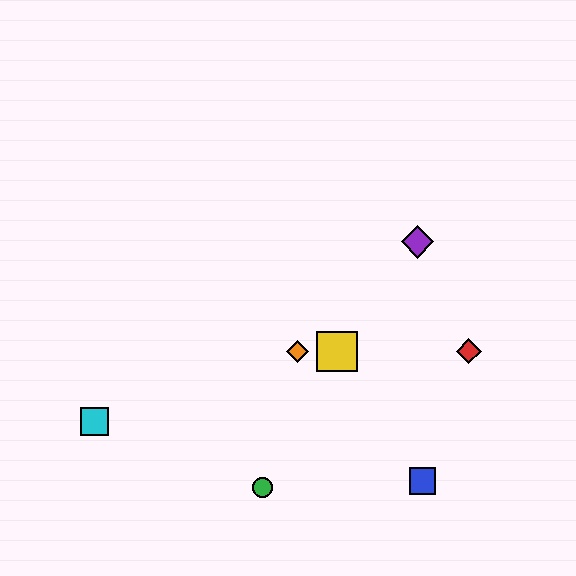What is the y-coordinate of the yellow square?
The yellow square is at y≈351.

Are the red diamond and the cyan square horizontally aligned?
No, the red diamond is at y≈351 and the cyan square is at y≈421.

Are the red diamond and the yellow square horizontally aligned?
Yes, both are at y≈351.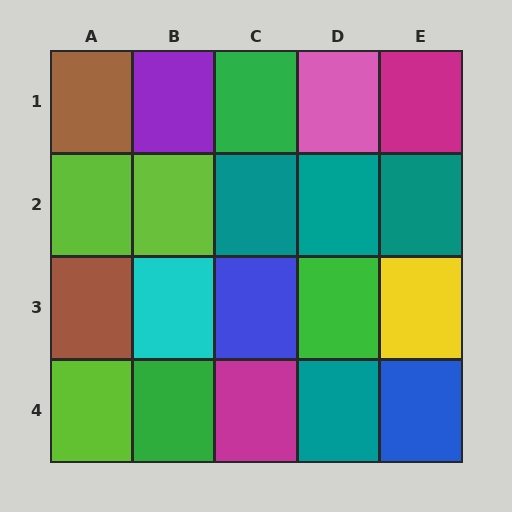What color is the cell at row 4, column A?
Lime.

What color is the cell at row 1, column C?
Green.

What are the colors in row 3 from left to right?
Brown, cyan, blue, green, yellow.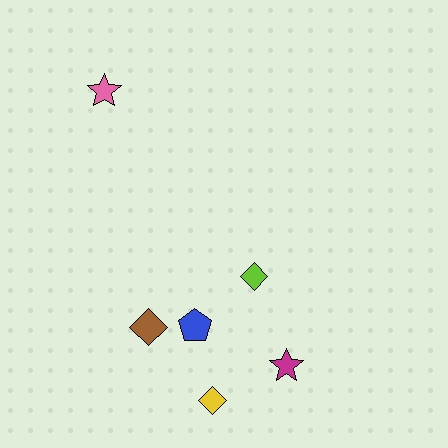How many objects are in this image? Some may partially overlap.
There are 6 objects.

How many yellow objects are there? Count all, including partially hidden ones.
There is 1 yellow object.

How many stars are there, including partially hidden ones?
There are 2 stars.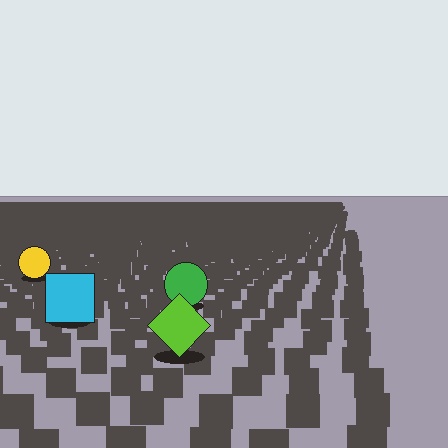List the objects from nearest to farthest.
From nearest to farthest: the lime diamond, the cyan square, the green circle, the yellow circle.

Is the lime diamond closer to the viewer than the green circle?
Yes. The lime diamond is closer — you can tell from the texture gradient: the ground texture is coarser near it.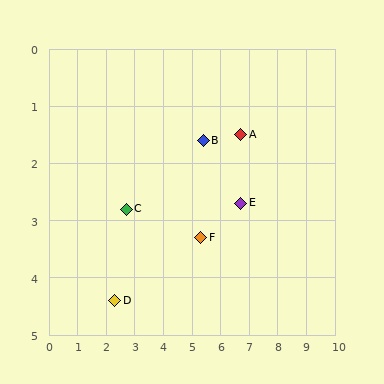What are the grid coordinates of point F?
Point F is at approximately (5.3, 3.3).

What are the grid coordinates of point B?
Point B is at approximately (5.4, 1.6).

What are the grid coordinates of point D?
Point D is at approximately (2.3, 4.4).